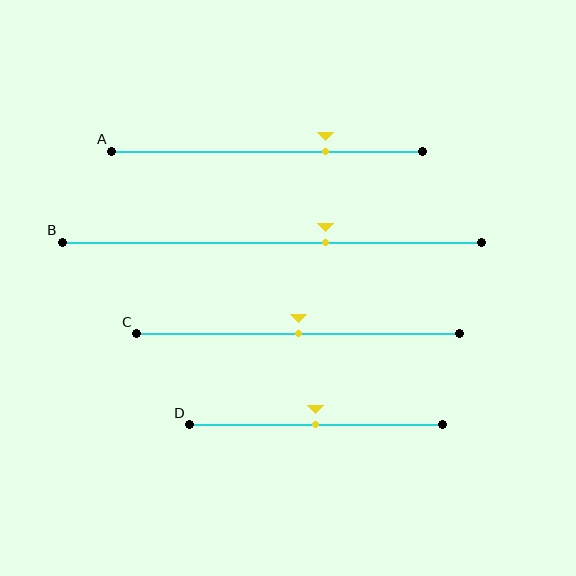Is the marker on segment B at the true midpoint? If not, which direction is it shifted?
No, the marker on segment B is shifted to the right by about 13% of the segment length.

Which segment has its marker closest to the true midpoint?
Segment C has its marker closest to the true midpoint.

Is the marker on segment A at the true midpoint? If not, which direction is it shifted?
No, the marker on segment A is shifted to the right by about 19% of the segment length.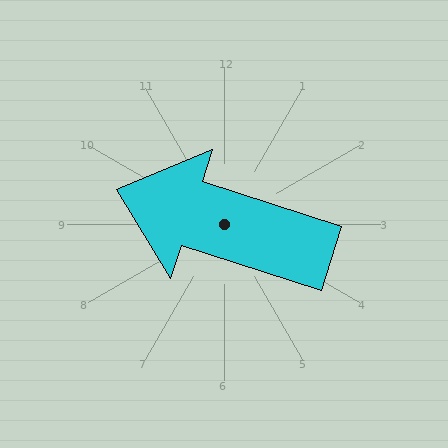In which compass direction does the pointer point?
West.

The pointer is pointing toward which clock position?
Roughly 10 o'clock.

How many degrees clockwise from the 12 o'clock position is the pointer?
Approximately 288 degrees.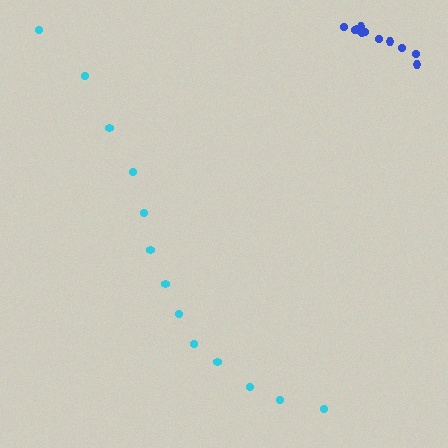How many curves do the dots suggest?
There are 2 distinct paths.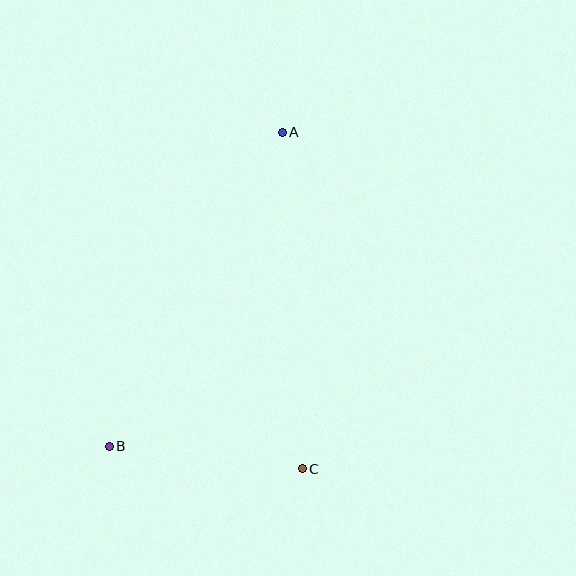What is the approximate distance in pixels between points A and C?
The distance between A and C is approximately 337 pixels.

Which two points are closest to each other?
Points B and C are closest to each other.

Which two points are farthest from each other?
Points A and B are farthest from each other.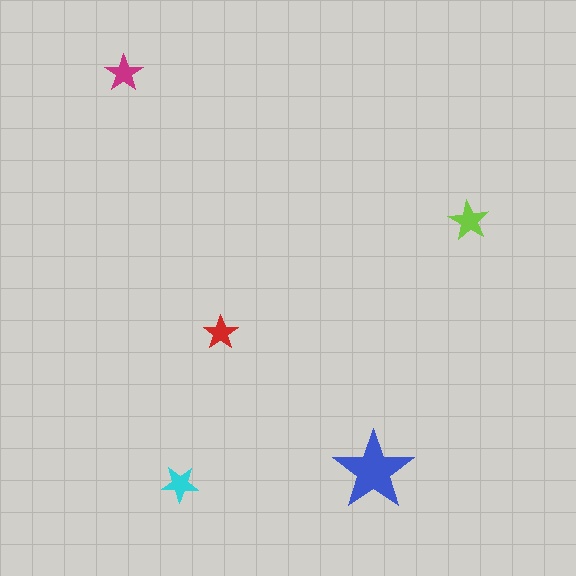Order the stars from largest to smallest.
the blue one, the lime one, the magenta one, the cyan one, the red one.